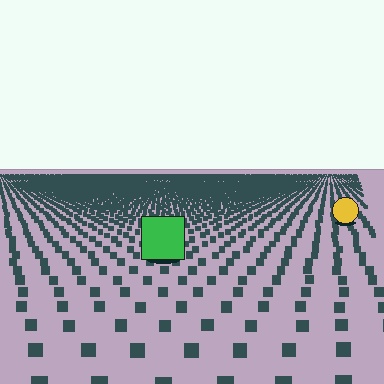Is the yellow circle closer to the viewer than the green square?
No. The green square is closer — you can tell from the texture gradient: the ground texture is coarser near it.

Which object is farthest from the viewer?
The yellow circle is farthest from the viewer. It appears smaller and the ground texture around it is denser.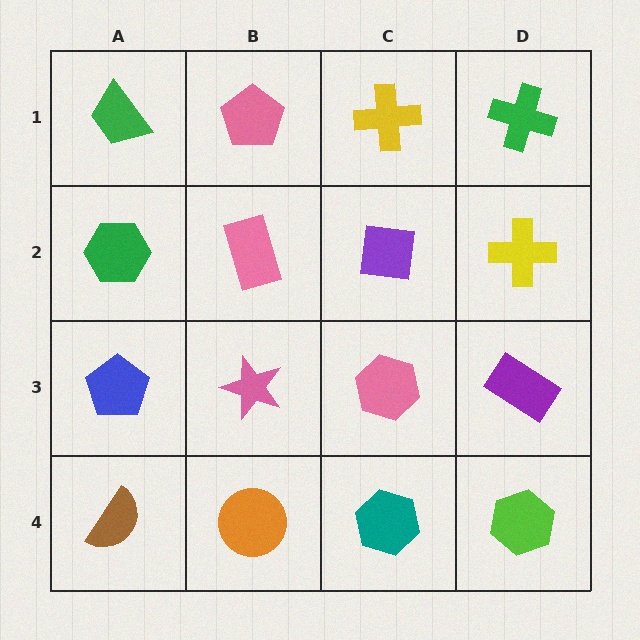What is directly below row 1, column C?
A purple square.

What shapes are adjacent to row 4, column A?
A blue pentagon (row 3, column A), an orange circle (row 4, column B).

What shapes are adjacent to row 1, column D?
A yellow cross (row 2, column D), a yellow cross (row 1, column C).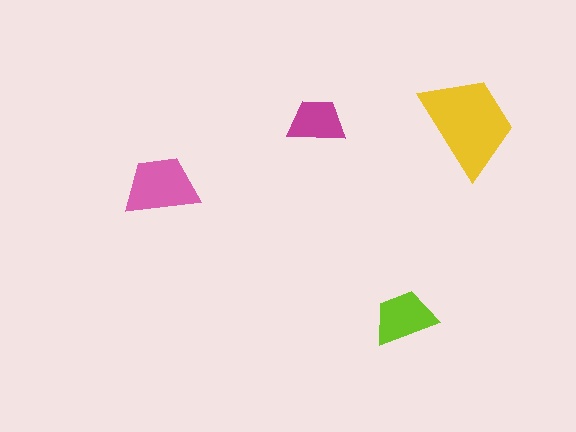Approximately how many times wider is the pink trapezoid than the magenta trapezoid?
About 1.5 times wider.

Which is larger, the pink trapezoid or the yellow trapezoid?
The yellow one.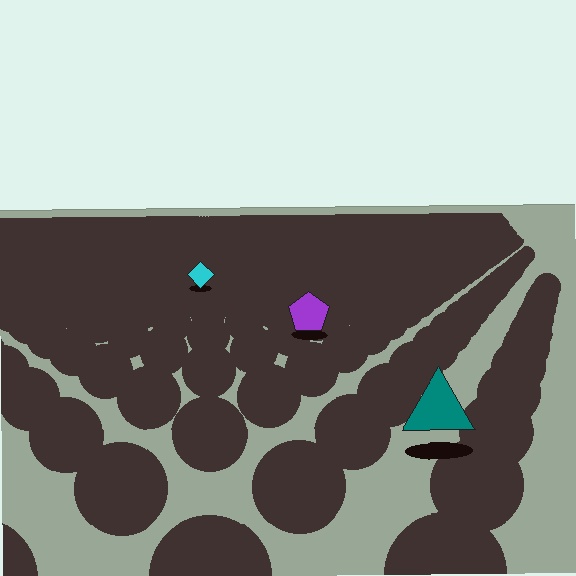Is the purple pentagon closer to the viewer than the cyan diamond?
Yes. The purple pentagon is closer — you can tell from the texture gradient: the ground texture is coarser near it.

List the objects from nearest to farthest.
From nearest to farthest: the teal triangle, the purple pentagon, the cyan diamond.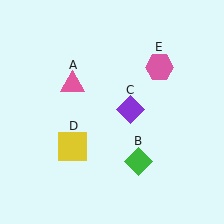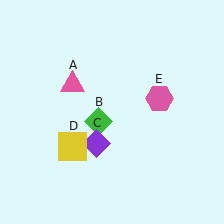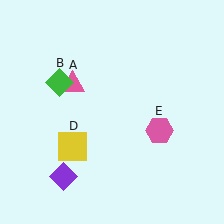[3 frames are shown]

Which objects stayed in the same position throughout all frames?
Pink triangle (object A) and yellow square (object D) remained stationary.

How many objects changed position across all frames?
3 objects changed position: green diamond (object B), purple diamond (object C), pink hexagon (object E).